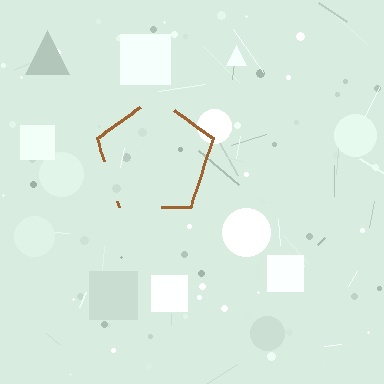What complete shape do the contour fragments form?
The contour fragments form a pentagon.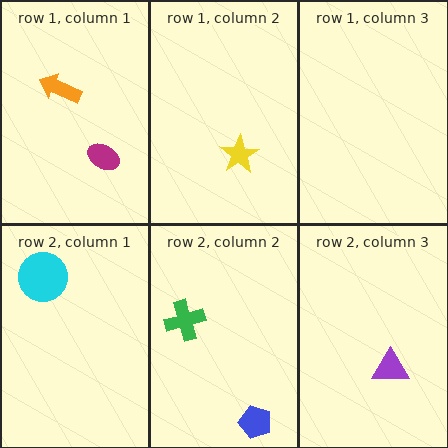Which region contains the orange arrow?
The row 1, column 1 region.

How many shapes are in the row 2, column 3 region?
1.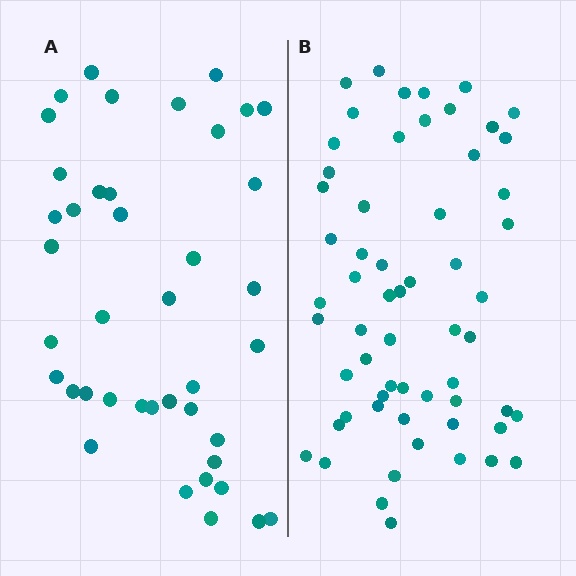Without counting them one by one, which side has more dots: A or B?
Region B (the right region) has more dots.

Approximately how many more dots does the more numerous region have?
Region B has approximately 20 more dots than region A.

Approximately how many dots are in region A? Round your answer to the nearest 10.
About 40 dots. (The exact count is 41, which rounds to 40.)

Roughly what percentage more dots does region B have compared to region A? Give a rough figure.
About 45% more.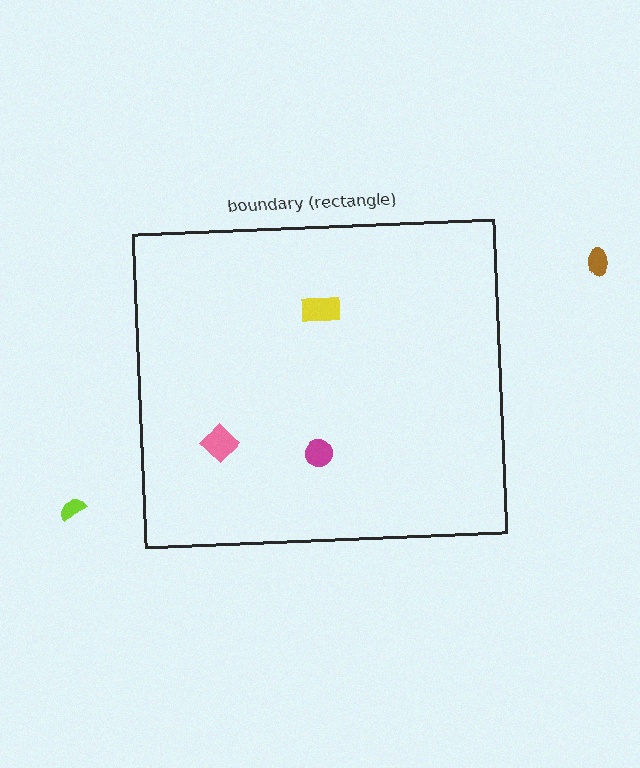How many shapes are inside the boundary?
3 inside, 2 outside.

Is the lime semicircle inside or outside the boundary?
Outside.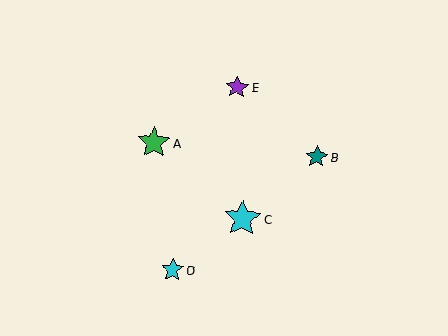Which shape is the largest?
The cyan star (labeled C) is the largest.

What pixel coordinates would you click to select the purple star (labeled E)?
Click at (237, 87) to select the purple star E.